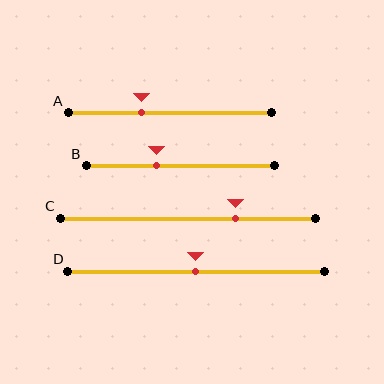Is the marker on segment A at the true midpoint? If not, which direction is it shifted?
No, the marker on segment A is shifted to the left by about 14% of the segment length.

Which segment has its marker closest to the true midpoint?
Segment D has its marker closest to the true midpoint.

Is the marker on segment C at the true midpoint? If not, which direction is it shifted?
No, the marker on segment C is shifted to the right by about 19% of the segment length.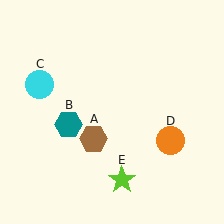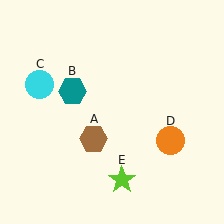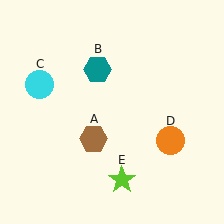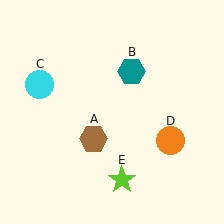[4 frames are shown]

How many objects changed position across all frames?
1 object changed position: teal hexagon (object B).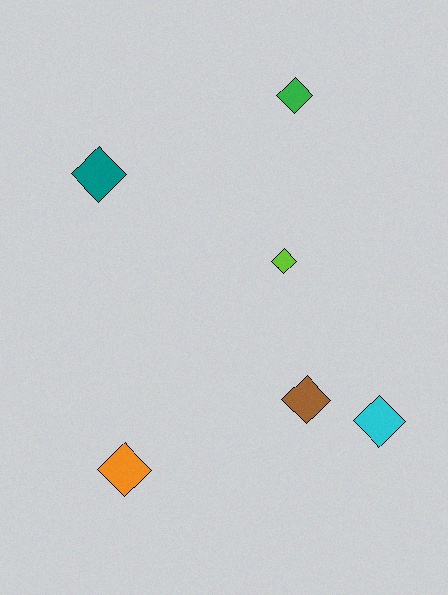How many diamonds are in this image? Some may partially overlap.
There are 6 diamonds.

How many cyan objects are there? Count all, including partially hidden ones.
There is 1 cyan object.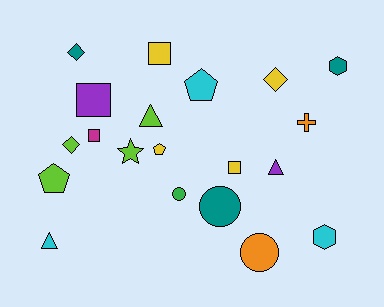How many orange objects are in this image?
There are 2 orange objects.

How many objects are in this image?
There are 20 objects.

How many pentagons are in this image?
There are 3 pentagons.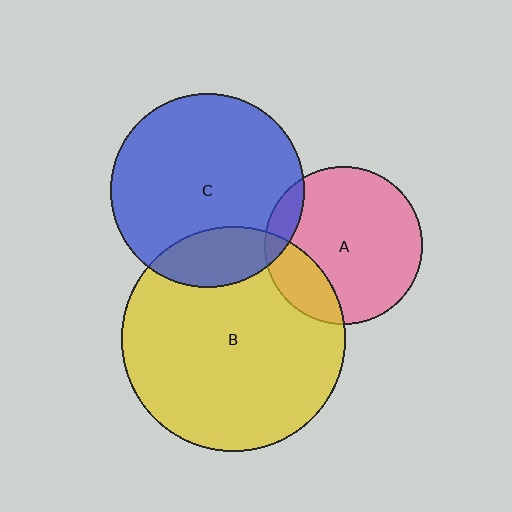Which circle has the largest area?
Circle B (yellow).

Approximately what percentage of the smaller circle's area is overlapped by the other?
Approximately 20%.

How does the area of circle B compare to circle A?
Approximately 2.0 times.